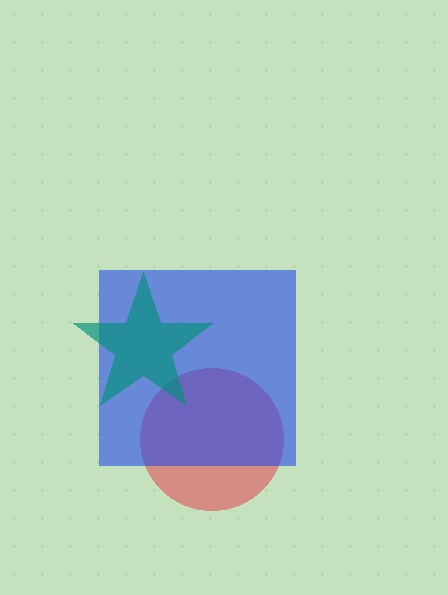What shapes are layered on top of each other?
The layered shapes are: a red circle, a blue square, a teal star.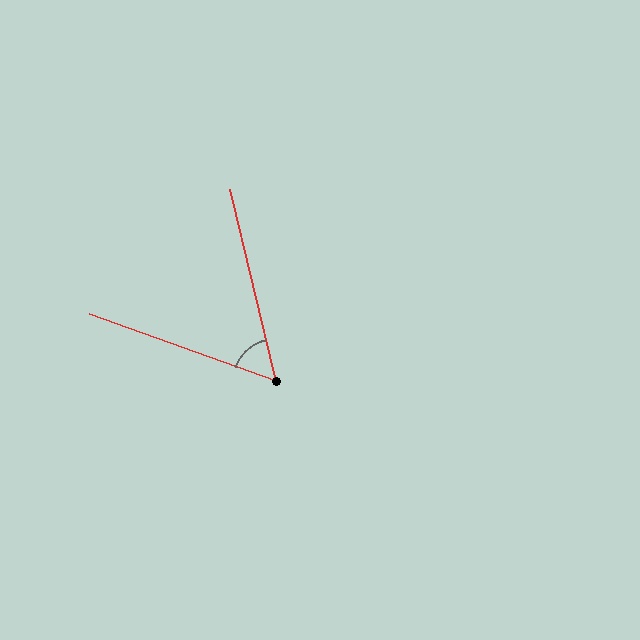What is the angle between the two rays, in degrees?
Approximately 57 degrees.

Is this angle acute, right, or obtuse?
It is acute.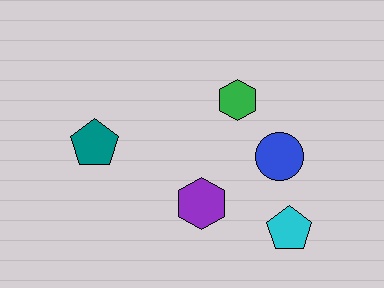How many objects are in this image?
There are 5 objects.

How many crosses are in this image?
There are no crosses.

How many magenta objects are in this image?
There are no magenta objects.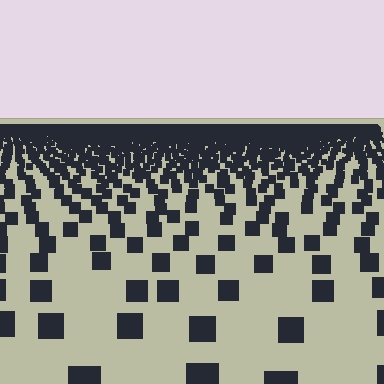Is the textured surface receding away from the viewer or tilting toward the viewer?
The surface is receding away from the viewer. Texture elements get smaller and denser toward the top.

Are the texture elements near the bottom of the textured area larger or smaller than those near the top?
Larger. Near the bottom, elements are closer to the viewer and appear at a bigger on-screen size.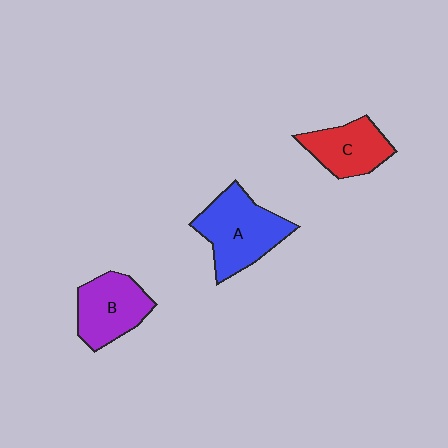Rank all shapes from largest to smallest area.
From largest to smallest: A (blue), B (purple), C (red).